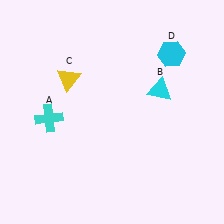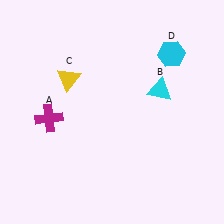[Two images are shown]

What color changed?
The cross (A) changed from cyan in Image 1 to magenta in Image 2.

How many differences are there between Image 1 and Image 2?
There is 1 difference between the two images.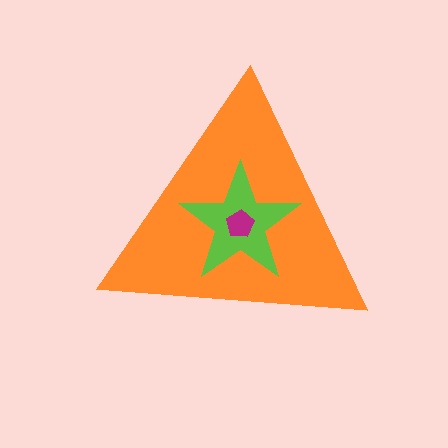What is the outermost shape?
The orange triangle.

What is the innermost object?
The magenta pentagon.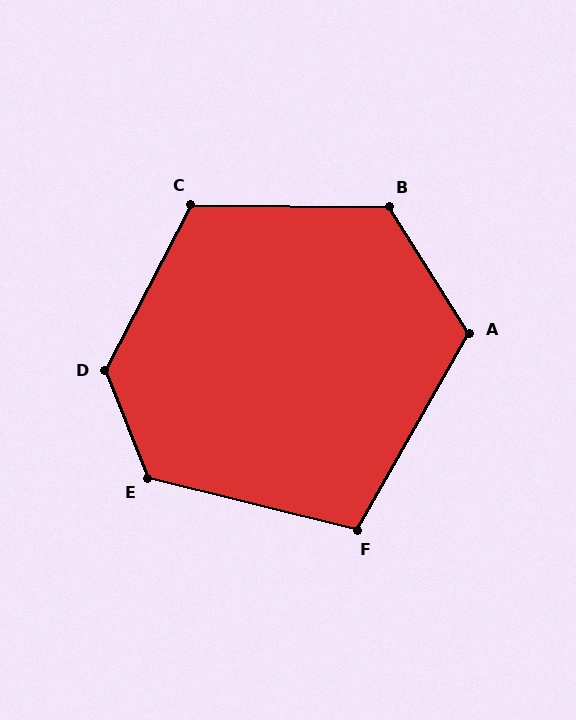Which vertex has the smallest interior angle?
F, at approximately 106 degrees.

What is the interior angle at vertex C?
Approximately 117 degrees (obtuse).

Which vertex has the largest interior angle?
D, at approximately 131 degrees.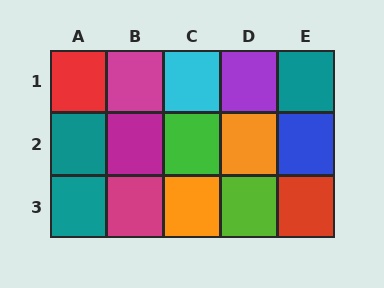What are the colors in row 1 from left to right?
Red, magenta, cyan, purple, teal.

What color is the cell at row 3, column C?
Orange.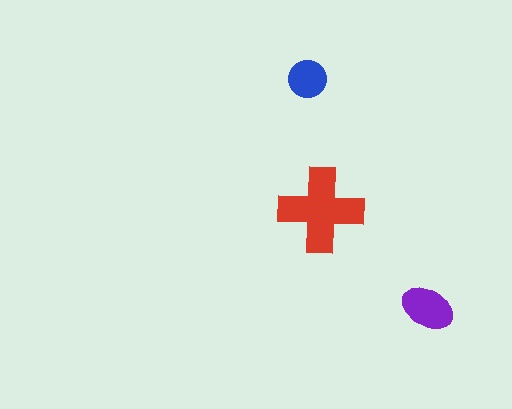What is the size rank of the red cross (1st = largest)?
1st.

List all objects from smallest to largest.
The blue circle, the purple ellipse, the red cross.